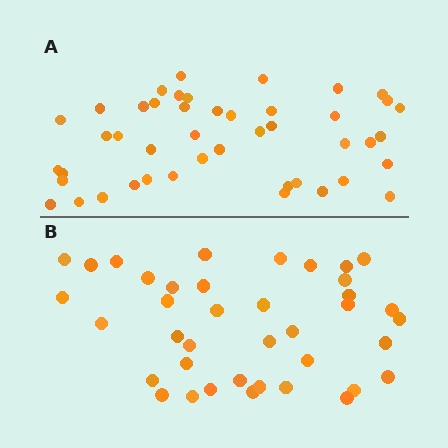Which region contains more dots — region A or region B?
Region A (the top region) has more dots.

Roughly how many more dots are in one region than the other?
Region A has about 6 more dots than region B.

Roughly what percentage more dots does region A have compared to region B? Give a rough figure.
About 15% more.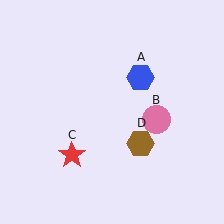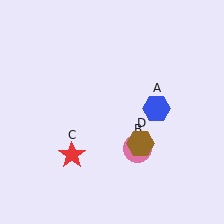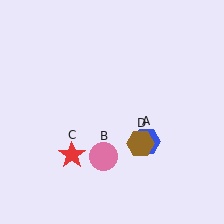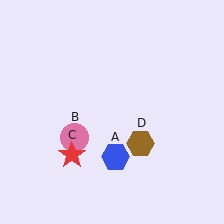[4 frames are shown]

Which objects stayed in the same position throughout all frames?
Red star (object C) and brown hexagon (object D) remained stationary.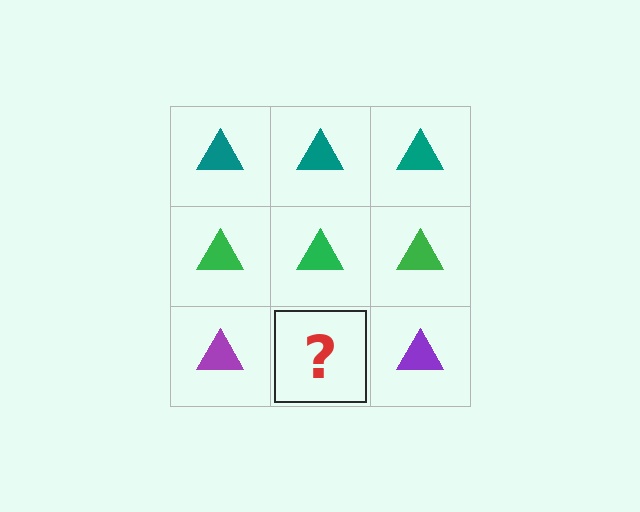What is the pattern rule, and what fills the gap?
The rule is that each row has a consistent color. The gap should be filled with a purple triangle.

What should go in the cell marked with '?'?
The missing cell should contain a purple triangle.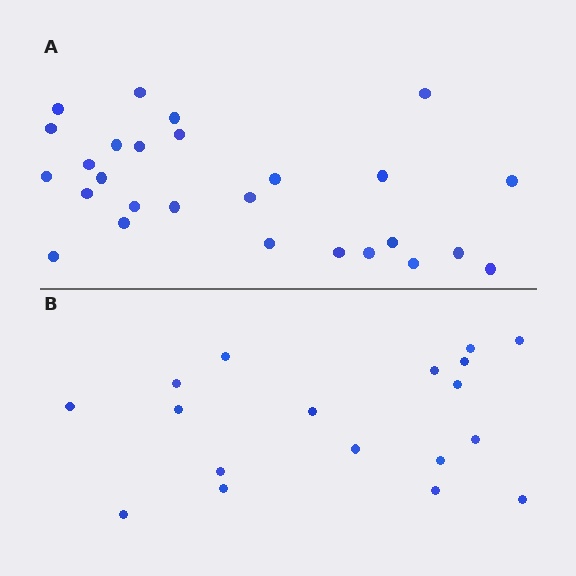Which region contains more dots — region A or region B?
Region A (the top region) has more dots.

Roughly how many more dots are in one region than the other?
Region A has roughly 8 or so more dots than region B.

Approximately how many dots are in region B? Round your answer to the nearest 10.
About 20 dots. (The exact count is 18, which rounds to 20.)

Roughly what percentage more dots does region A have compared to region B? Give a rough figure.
About 50% more.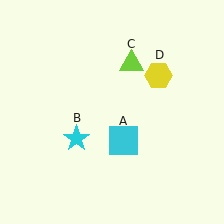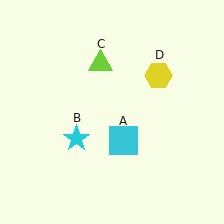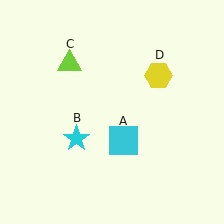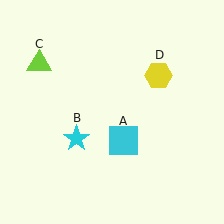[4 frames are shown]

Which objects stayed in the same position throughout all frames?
Cyan square (object A) and cyan star (object B) and yellow hexagon (object D) remained stationary.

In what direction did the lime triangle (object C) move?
The lime triangle (object C) moved left.